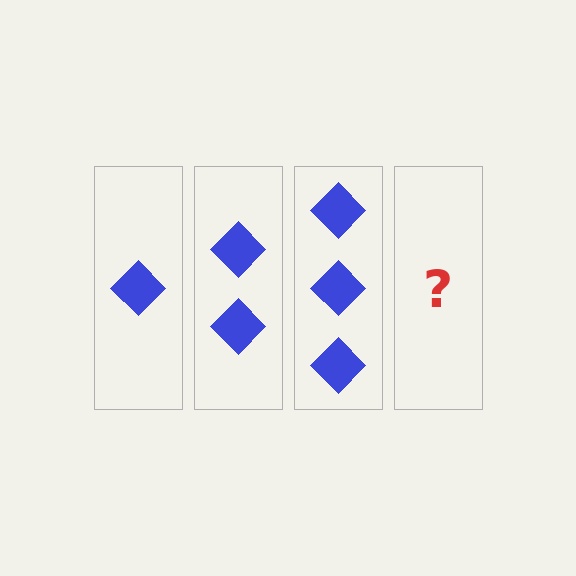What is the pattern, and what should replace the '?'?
The pattern is that each step adds one more diamond. The '?' should be 4 diamonds.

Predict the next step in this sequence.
The next step is 4 diamonds.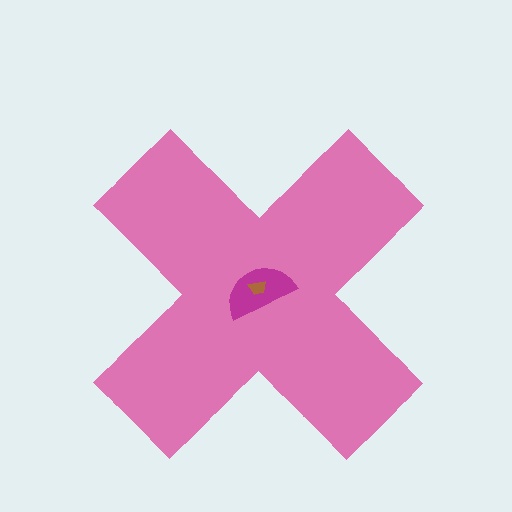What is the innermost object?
The brown trapezoid.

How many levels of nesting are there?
3.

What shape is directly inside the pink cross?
The magenta semicircle.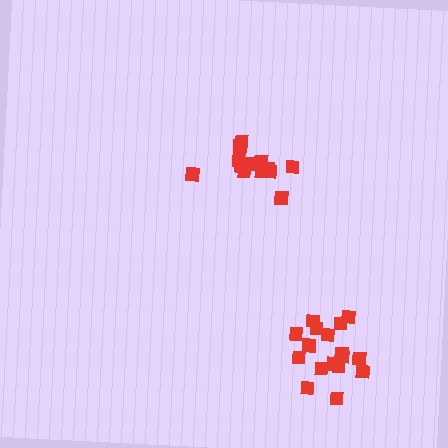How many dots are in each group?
Group 1: 14 dots, Group 2: 17 dots (31 total).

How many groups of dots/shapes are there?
There are 2 groups.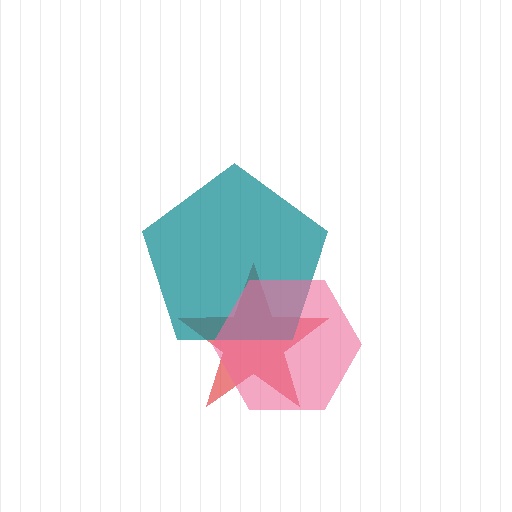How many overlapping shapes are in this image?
There are 3 overlapping shapes in the image.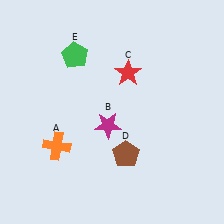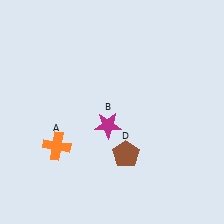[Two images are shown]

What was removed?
The red star (C), the green pentagon (E) were removed in Image 2.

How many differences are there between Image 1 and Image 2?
There are 2 differences between the two images.